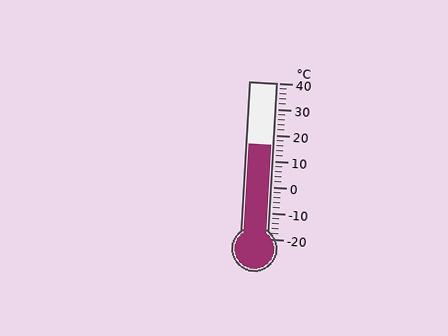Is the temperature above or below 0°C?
The temperature is above 0°C.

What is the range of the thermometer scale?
The thermometer scale ranges from -20°C to 40°C.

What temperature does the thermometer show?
The thermometer shows approximately 16°C.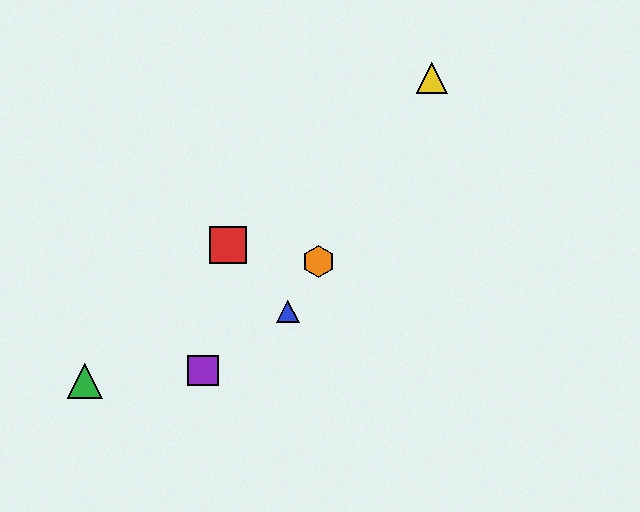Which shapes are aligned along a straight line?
The blue triangle, the yellow triangle, the orange hexagon are aligned along a straight line.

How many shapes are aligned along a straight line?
3 shapes (the blue triangle, the yellow triangle, the orange hexagon) are aligned along a straight line.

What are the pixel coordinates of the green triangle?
The green triangle is at (85, 381).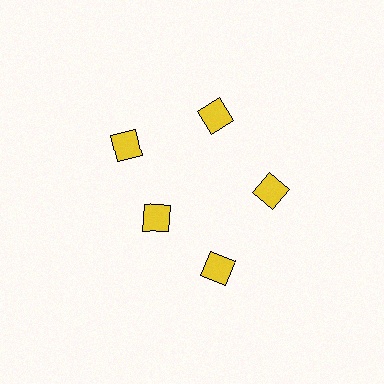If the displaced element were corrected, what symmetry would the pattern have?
It would have 5-fold rotational symmetry — the pattern would map onto itself every 72 degrees.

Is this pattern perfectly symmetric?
No. The 5 yellow diamonds are arranged in a ring, but one element near the 8 o'clock position is pulled inward toward the center, breaking the 5-fold rotational symmetry.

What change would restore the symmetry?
The symmetry would be restored by moving it outward, back onto the ring so that all 5 diamonds sit at equal angles and equal distance from the center.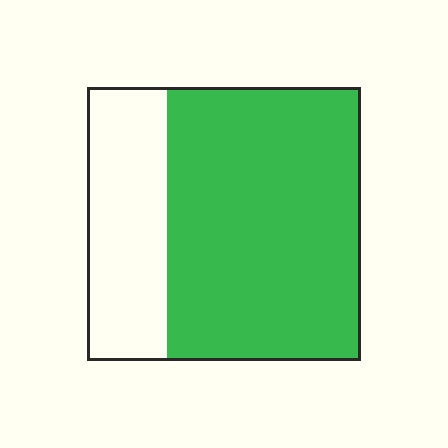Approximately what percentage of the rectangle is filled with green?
Approximately 70%.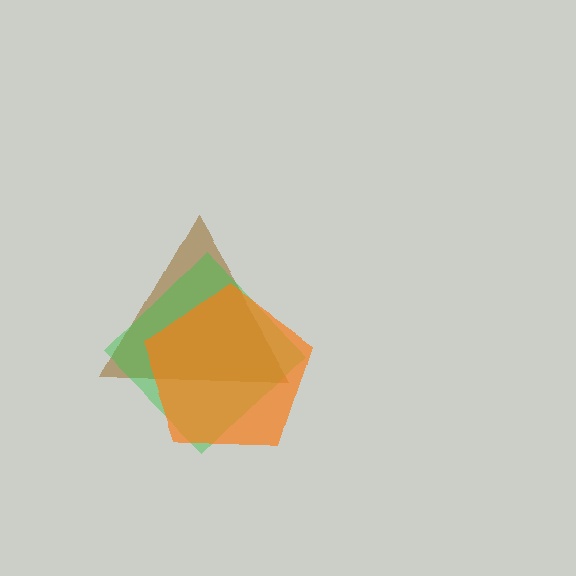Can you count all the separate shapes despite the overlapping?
Yes, there are 3 separate shapes.